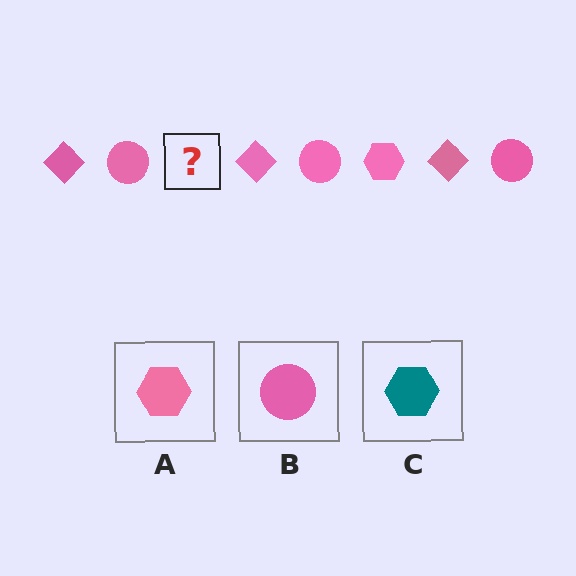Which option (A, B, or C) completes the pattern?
A.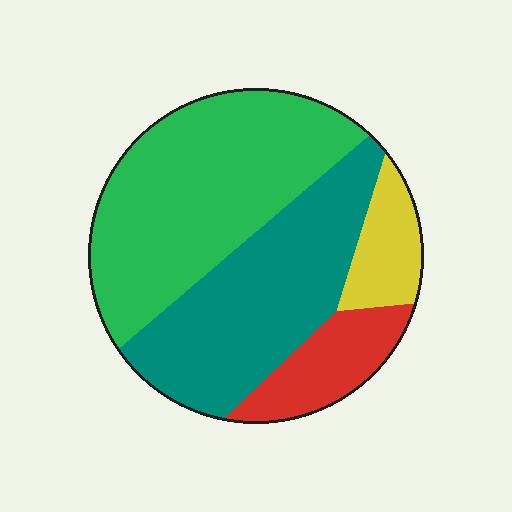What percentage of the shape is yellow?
Yellow covers roughly 10% of the shape.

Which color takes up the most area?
Green, at roughly 45%.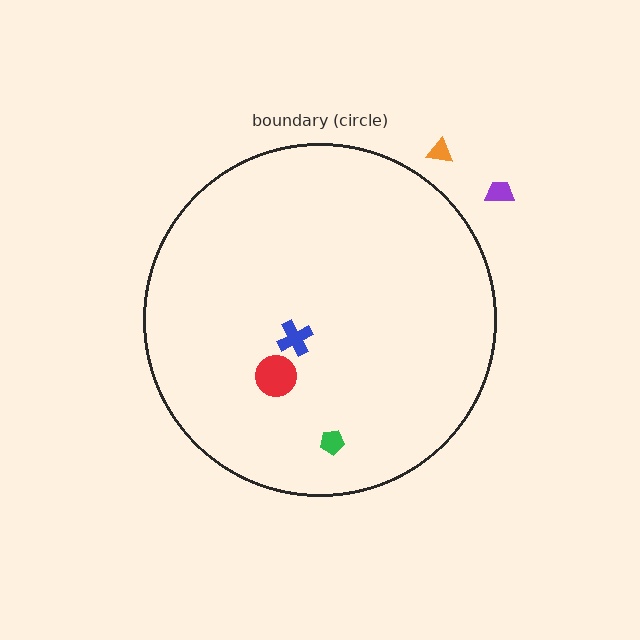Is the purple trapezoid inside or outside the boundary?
Outside.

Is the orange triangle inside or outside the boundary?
Outside.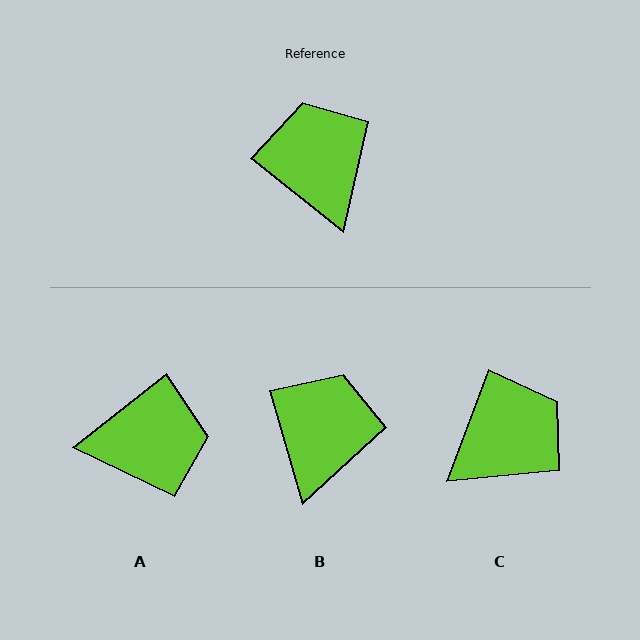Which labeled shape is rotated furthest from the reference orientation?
A, about 103 degrees away.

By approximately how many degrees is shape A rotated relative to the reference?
Approximately 103 degrees clockwise.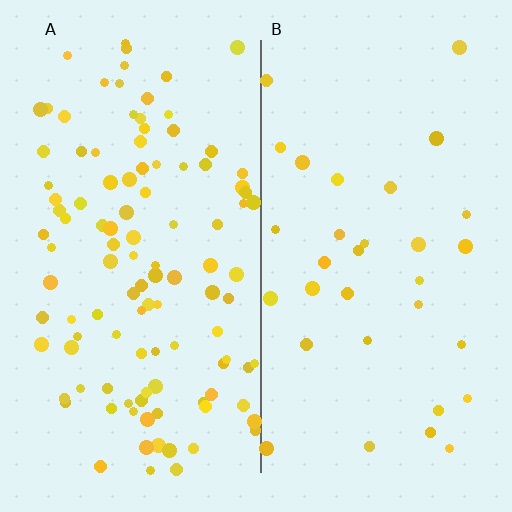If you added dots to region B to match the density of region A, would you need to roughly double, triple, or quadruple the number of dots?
Approximately triple.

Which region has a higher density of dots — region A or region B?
A (the left).